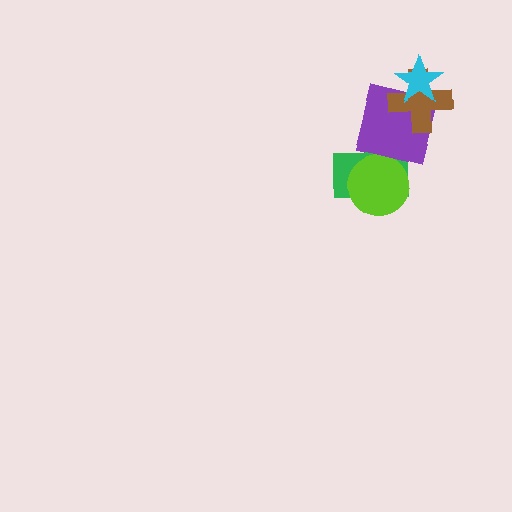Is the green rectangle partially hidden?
Yes, it is partially covered by another shape.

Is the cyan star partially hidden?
No, no other shape covers it.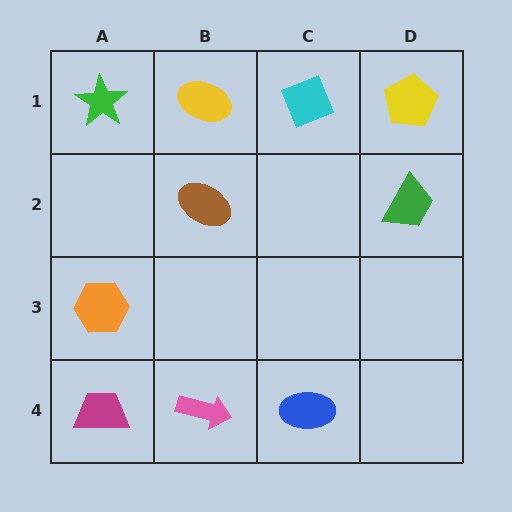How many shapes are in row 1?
4 shapes.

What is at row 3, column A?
An orange hexagon.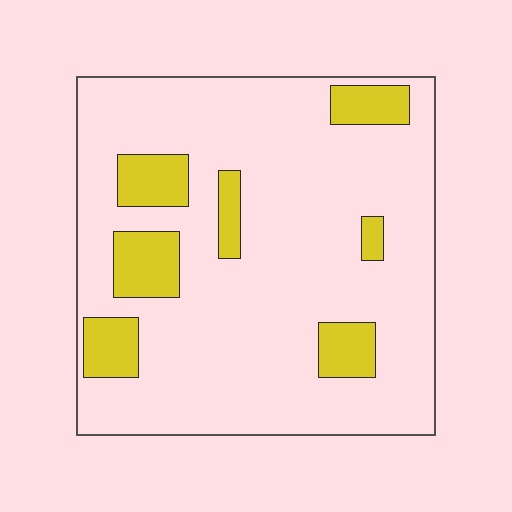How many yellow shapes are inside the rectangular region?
7.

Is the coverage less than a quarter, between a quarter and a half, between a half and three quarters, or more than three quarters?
Less than a quarter.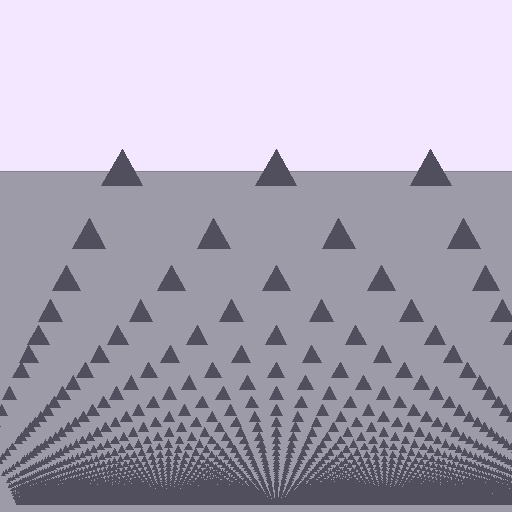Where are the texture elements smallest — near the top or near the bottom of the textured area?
Near the bottom.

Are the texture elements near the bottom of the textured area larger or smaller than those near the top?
Smaller. The gradient is inverted — elements near the bottom are smaller and denser.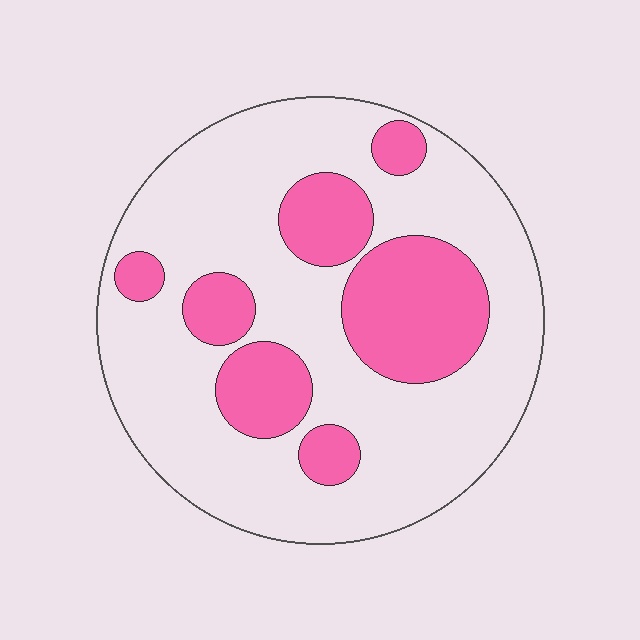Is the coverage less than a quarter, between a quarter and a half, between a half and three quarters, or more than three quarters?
Between a quarter and a half.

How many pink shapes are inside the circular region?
7.